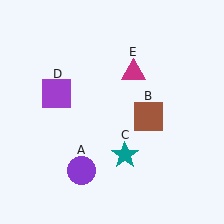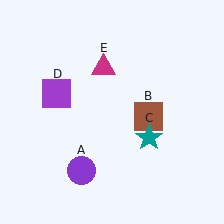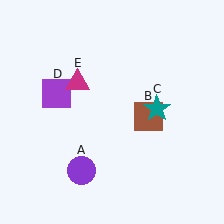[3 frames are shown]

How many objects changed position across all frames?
2 objects changed position: teal star (object C), magenta triangle (object E).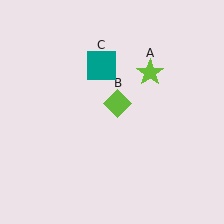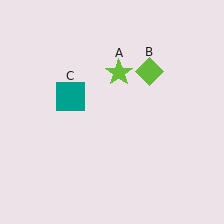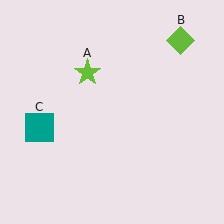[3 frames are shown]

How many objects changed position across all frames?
3 objects changed position: lime star (object A), lime diamond (object B), teal square (object C).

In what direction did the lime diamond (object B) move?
The lime diamond (object B) moved up and to the right.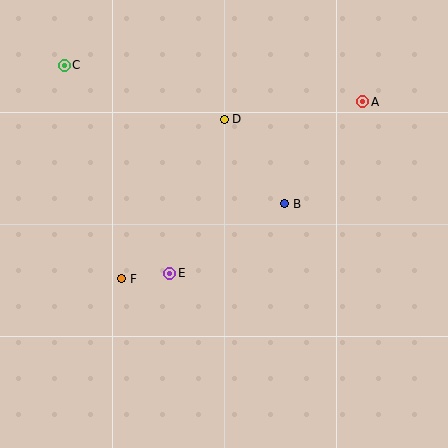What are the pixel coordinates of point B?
Point B is at (285, 204).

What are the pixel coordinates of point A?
Point A is at (363, 102).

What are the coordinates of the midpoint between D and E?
The midpoint between D and E is at (197, 196).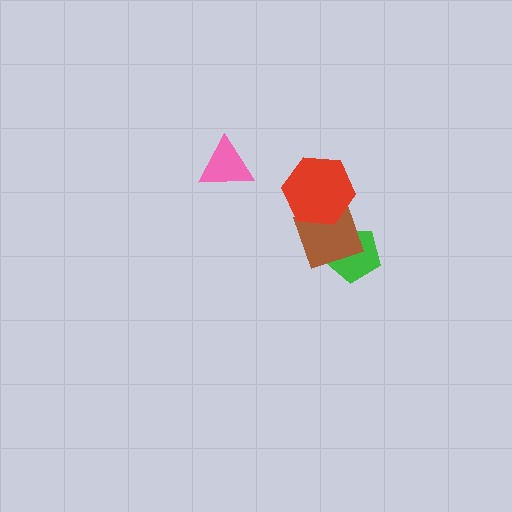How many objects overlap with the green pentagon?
1 object overlaps with the green pentagon.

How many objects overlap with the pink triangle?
0 objects overlap with the pink triangle.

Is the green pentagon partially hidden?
Yes, it is partially covered by another shape.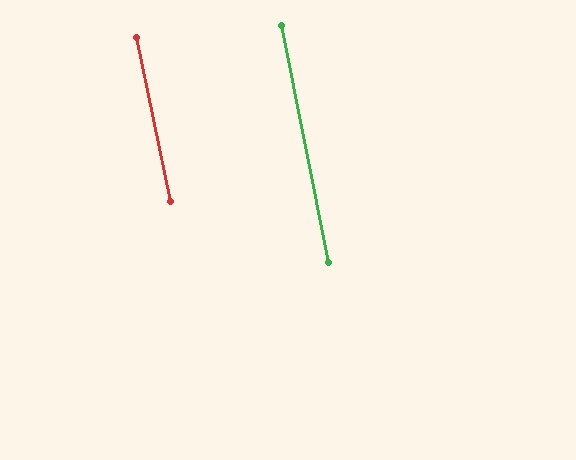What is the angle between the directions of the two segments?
Approximately 1 degree.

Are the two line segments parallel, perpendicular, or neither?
Parallel — their directions differ by only 0.7°.